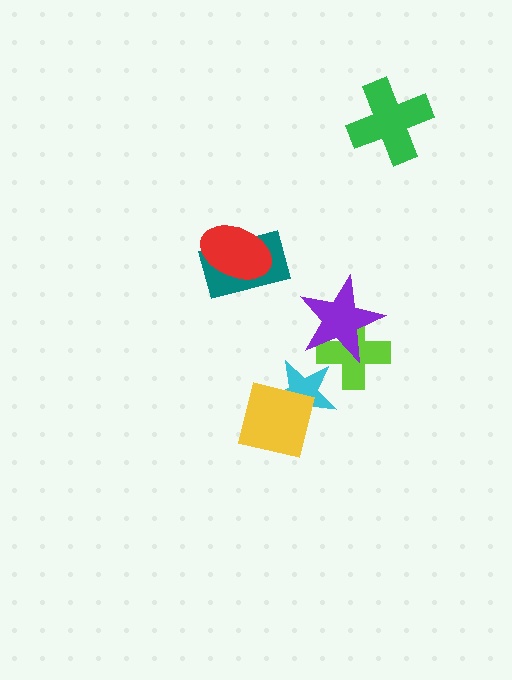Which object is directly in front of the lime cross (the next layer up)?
The cyan star is directly in front of the lime cross.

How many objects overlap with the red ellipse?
1 object overlaps with the red ellipse.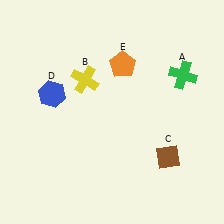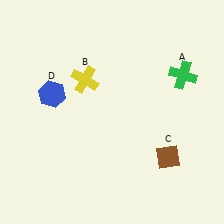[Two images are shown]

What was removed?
The orange pentagon (E) was removed in Image 2.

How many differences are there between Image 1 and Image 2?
There is 1 difference between the two images.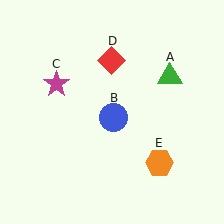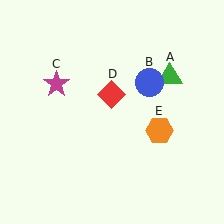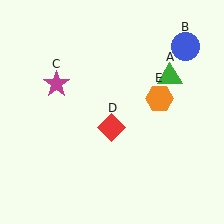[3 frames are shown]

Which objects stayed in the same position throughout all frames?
Green triangle (object A) and magenta star (object C) remained stationary.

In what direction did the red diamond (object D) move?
The red diamond (object D) moved down.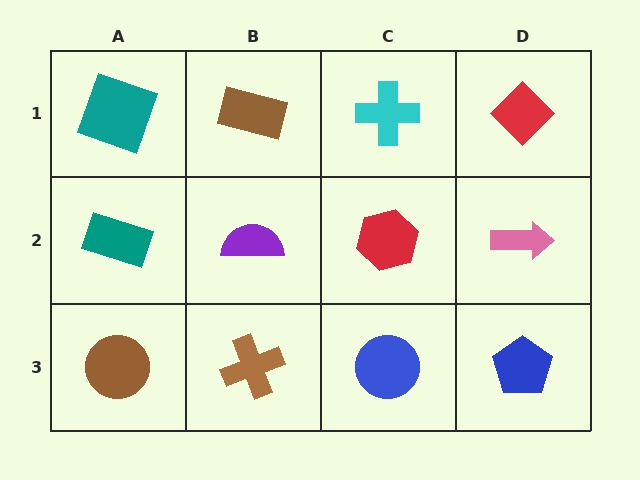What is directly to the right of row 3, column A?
A brown cross.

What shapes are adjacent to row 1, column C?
A red hexagon (row 2, column C), a brown rectangle (row 1, column B), a red diamond (row 1, column D).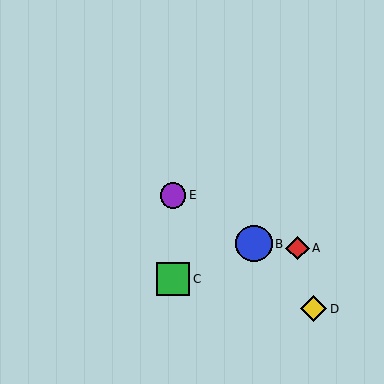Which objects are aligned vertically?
Objects C, E are aligned vertically.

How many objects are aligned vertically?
2 objects (C, E) are aligned vertically.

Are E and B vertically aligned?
No, E is at x≈173 and B is at x≈254.